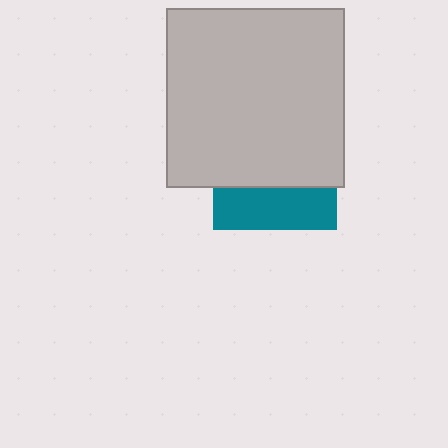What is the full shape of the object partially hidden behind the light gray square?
The partially hidden object is a teal square.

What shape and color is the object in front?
The object in front is a light gray square.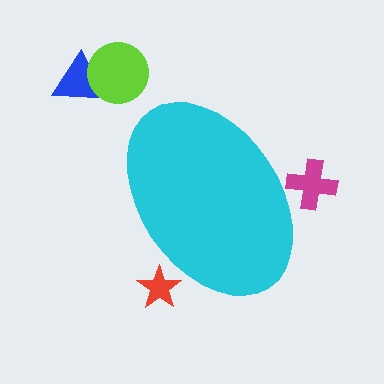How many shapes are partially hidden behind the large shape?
2 shapes are partially hidden.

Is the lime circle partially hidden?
No, the lime circle is fully visible.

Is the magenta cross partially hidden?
Yes, the magenta cross is partially hidden behind the cyan ellipse.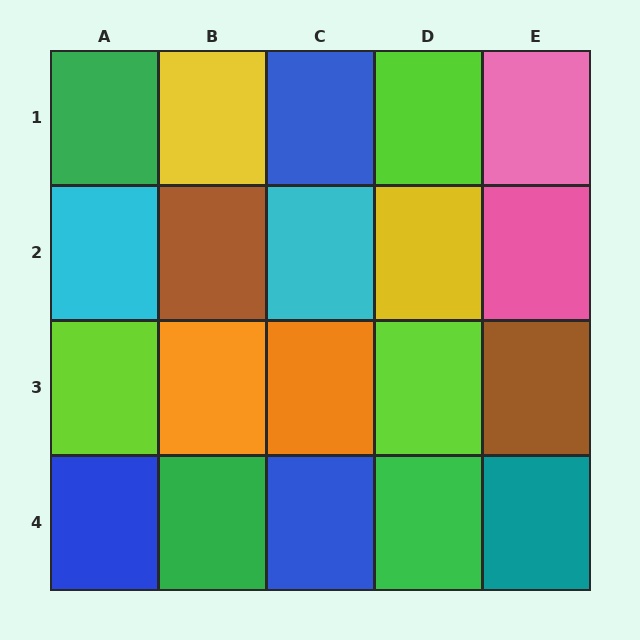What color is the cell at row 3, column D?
Lime.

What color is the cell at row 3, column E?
Brown.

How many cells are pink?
2 cells are pink.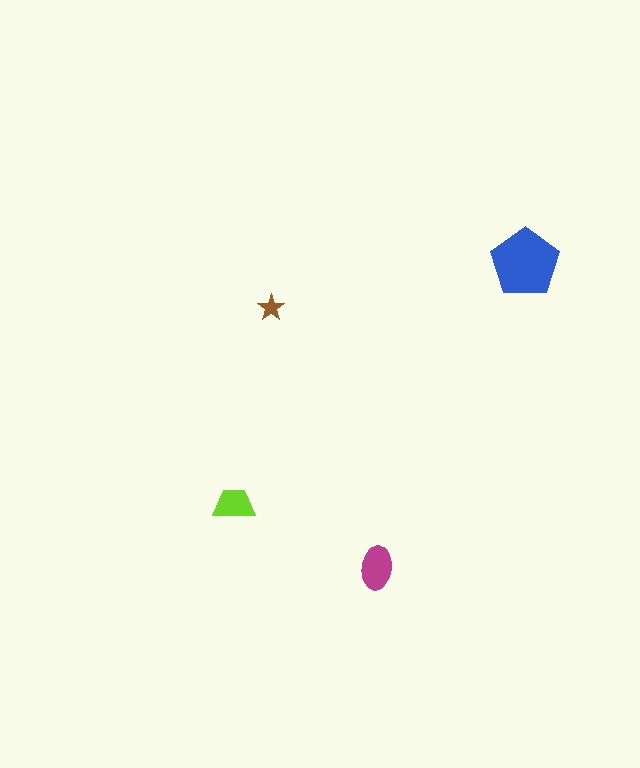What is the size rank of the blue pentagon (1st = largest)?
1st.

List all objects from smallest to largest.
The brown star, the lime trapezoid, the magenta ellipse, the blue pentagon.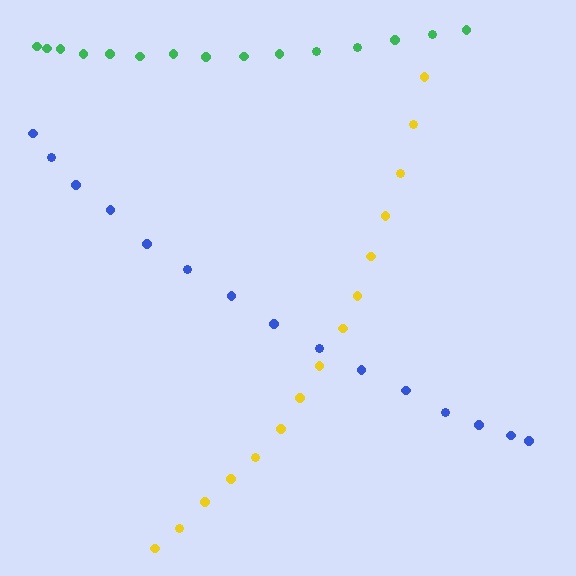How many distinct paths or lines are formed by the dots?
There are 3 distinct paths.